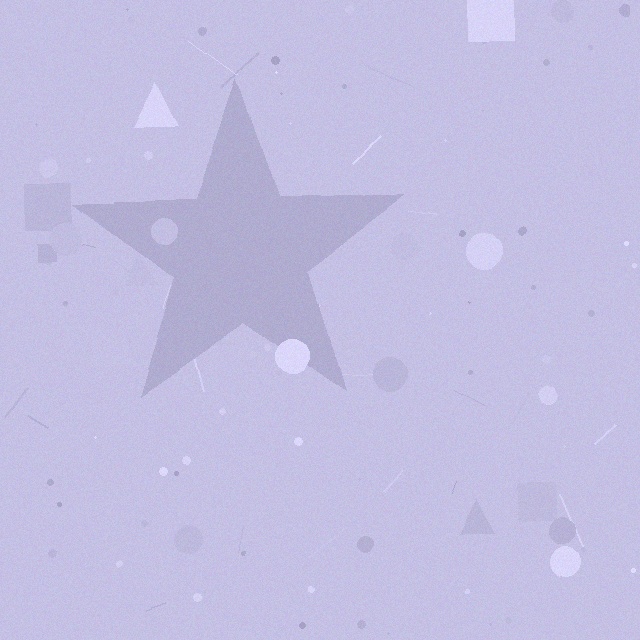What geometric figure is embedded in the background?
A star is embedded in the background.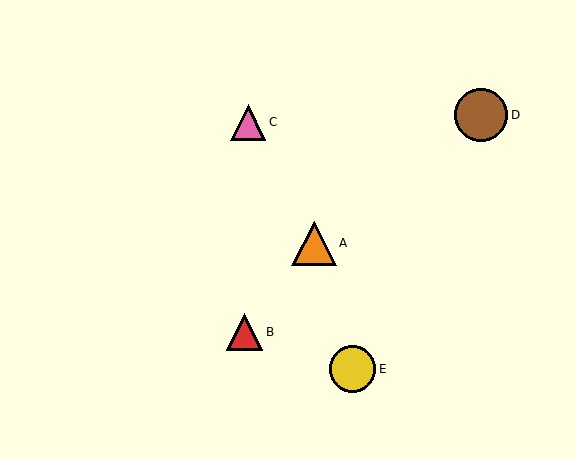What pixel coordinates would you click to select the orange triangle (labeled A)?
Click at (314, 243) to select the orange triangle A.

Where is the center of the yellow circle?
The center of the yellow circle is at (353, 369).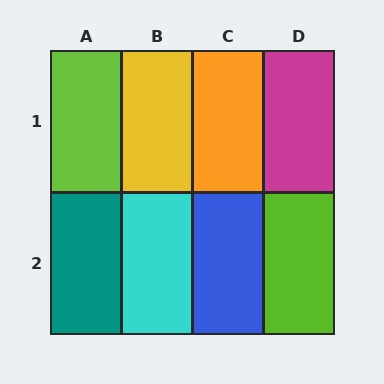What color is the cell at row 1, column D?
Magenta.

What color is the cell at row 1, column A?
Lime.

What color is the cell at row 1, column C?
Orange.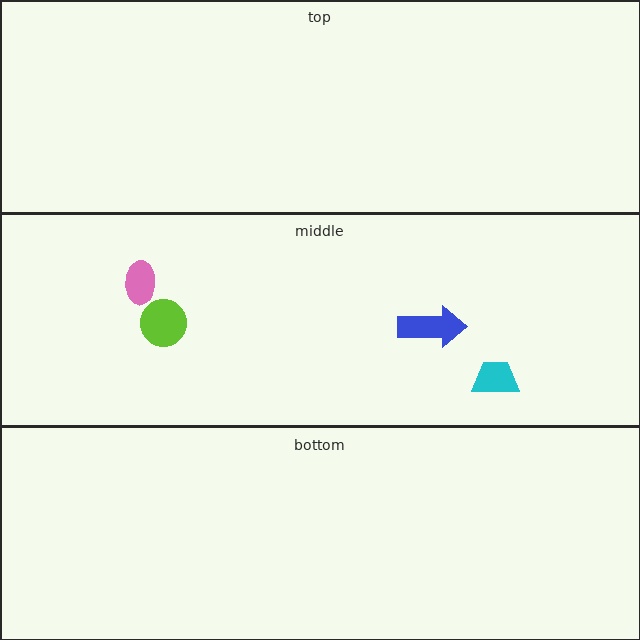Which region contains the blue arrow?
The middle region.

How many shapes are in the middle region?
4.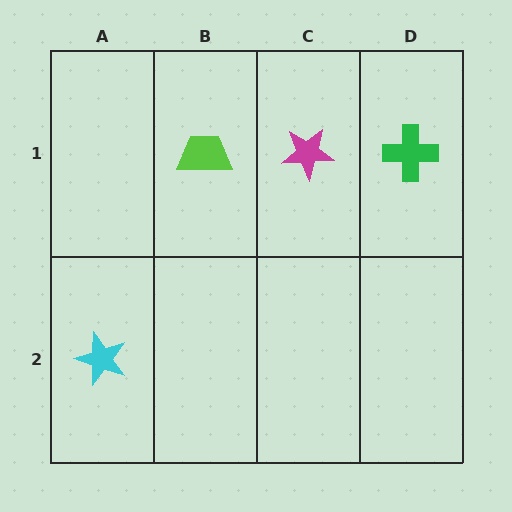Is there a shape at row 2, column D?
No, that cell is empty.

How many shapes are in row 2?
1 shape.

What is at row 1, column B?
A lime trapezoid.